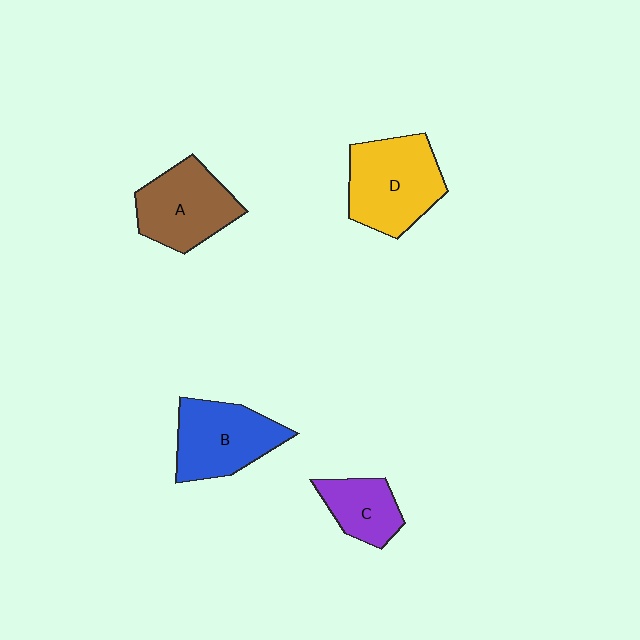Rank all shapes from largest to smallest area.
From largest to smallest: D (yellow), B (blue), A (brown), C (purple).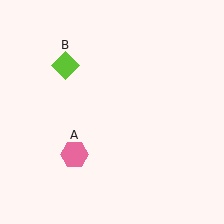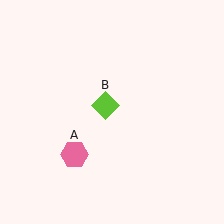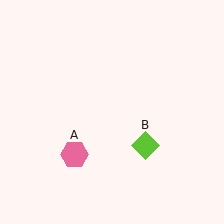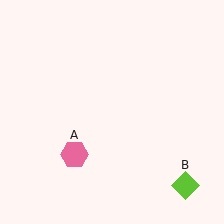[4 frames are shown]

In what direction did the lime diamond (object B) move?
The lime diamond (object B) moved down and to the right.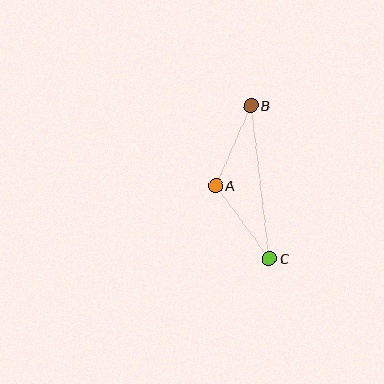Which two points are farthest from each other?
Points B and C are farthest from each other.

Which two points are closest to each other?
Points A and B are closest to each other.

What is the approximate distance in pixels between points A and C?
The distance between A and C is approximately 91 pixels.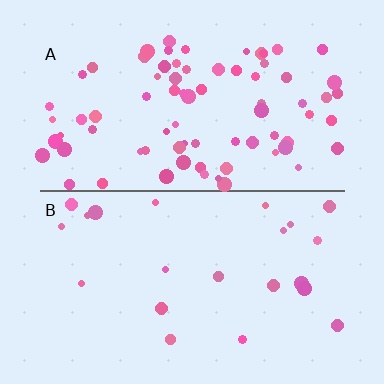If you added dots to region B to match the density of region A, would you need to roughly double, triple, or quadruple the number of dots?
Approximately triple.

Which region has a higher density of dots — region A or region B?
A (the top).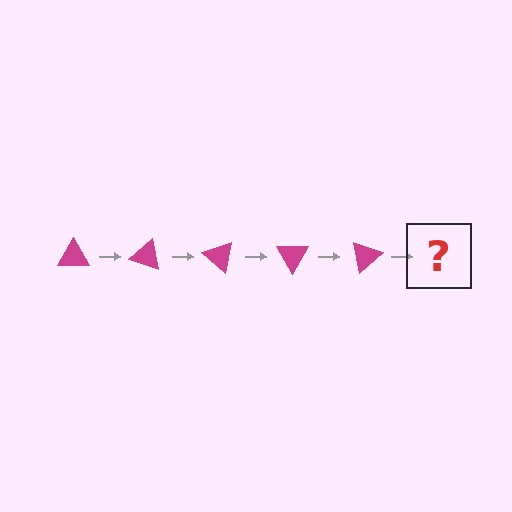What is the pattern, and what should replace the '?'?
The pattern is that the triangle rotates 20 degrees each step. The '?' should be a magenta triangle rotated 100 degrees.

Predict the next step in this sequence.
The next step is a magenta triangle rotated 100 degrees.